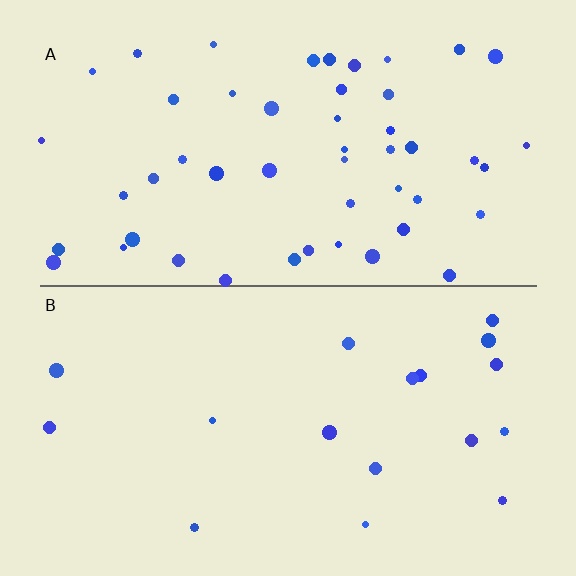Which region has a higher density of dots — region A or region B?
A (the top).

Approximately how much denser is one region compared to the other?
Approximately 2.9× — region A over region B.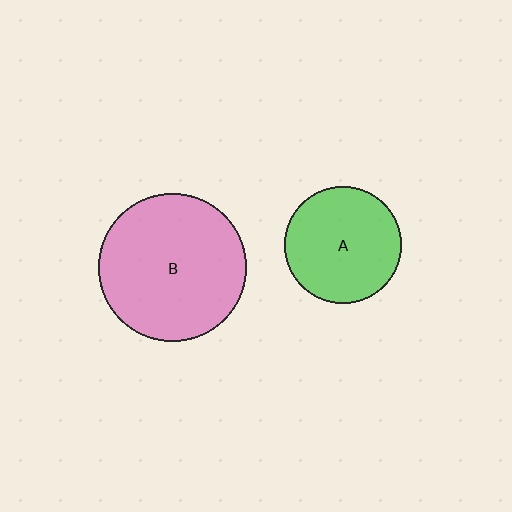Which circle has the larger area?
Circle B (pink).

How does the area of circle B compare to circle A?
Approximately 1.6 times.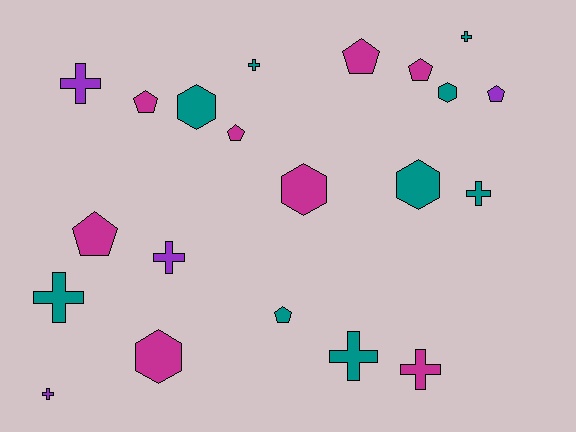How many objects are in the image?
There are 21 objects.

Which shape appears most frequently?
Cross, with 9 objects.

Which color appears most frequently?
Teal, with 9 objects.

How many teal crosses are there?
There are 5 teal crosses.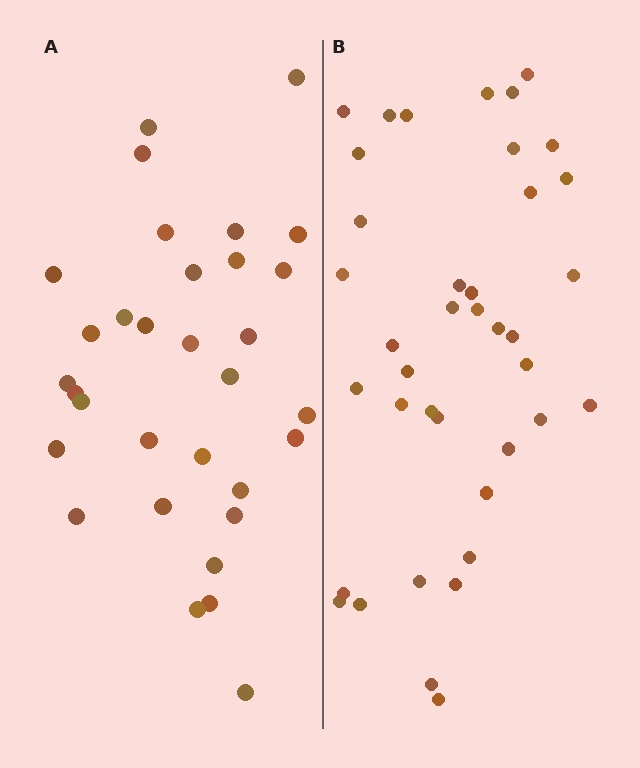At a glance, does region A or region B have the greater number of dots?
Region B (the right region) has more dots.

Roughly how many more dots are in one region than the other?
Region B has roughly 8 or so more dots than region A.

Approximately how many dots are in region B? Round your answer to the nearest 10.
About 40 dots. (The exact count is 39, which rounds to 40.)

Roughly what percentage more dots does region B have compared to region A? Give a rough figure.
About 20% more.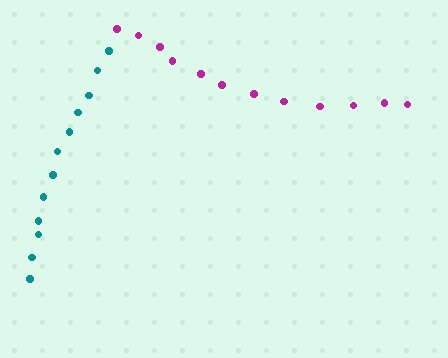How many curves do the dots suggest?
There are 2 distinct paths.